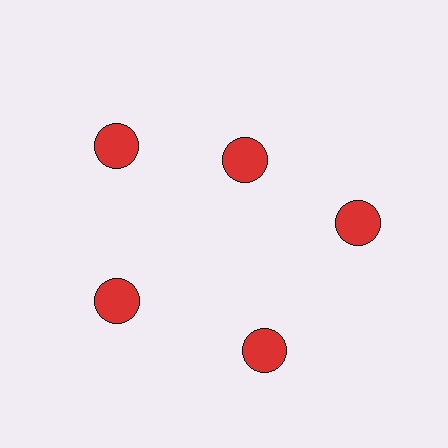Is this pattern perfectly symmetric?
No. The 5 red circles are arranged in a ring, but one element near the 1 o'clock position is pulled inward toward the center, breaking the 5-fold rotational symmetry.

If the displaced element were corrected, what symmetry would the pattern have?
It would have 5-fold rotational symmetry — the pattern would map onto itself every 72 degrees.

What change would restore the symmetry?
The symmetry would be restored by moving it outward, back onto the ring so that all 5 circles sit at equal angles and equal distance from the center.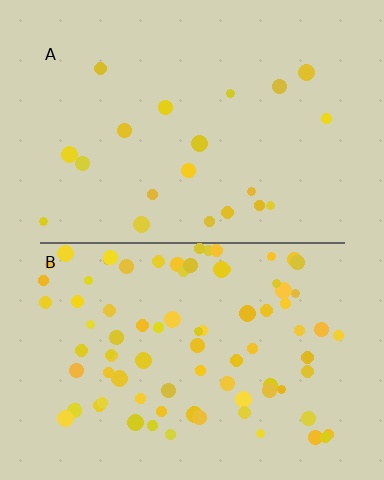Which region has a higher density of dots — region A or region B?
B (the bottom).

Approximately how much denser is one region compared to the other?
Approximately 4.1× — region B over region A.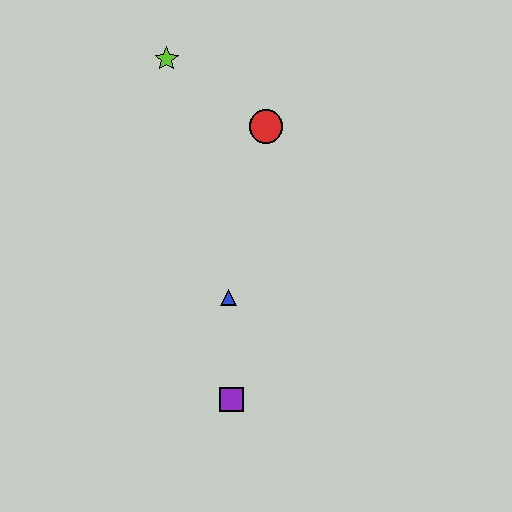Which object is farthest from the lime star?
The purple square is farthest from the lime star.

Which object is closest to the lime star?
The red circle is closest to the lime star.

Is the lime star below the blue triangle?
No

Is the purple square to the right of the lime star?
Yes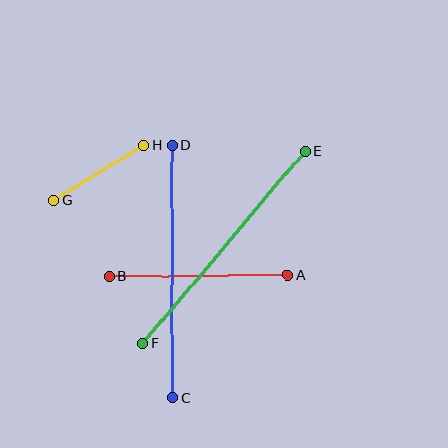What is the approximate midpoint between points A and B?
The midpoint is at approximately (198, 276) pixels.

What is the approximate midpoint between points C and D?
The midpoint is at approximately (172, 271) pixels.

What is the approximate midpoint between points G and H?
The midpoint is at approximately (99, 173) pixels.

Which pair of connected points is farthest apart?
Points C and D are farthest apart.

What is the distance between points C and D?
The distance is approximately 252 pixels.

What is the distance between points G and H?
The distance is approximately 105 pixels.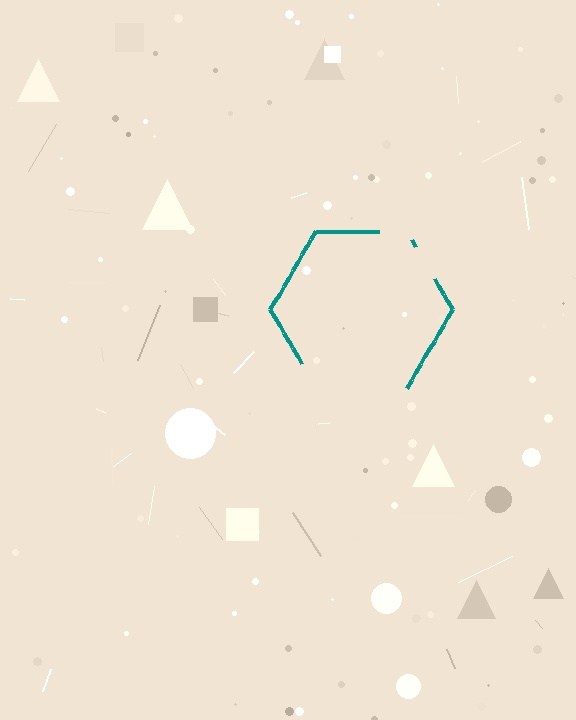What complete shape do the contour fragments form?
The contour fragments form a hexagon.